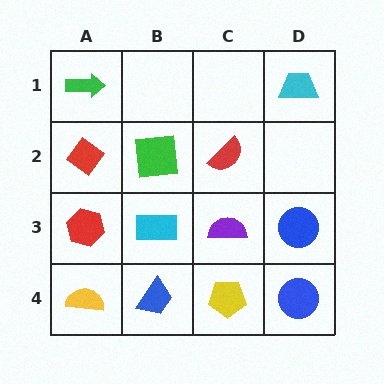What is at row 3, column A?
A red hexagon.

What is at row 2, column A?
A red diamond.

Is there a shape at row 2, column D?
No, that cell is empty.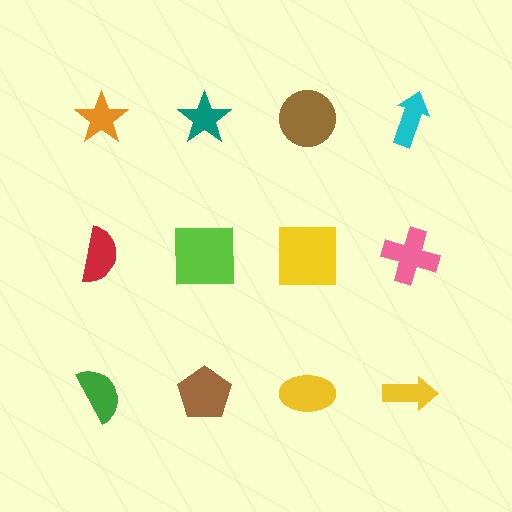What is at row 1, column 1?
An orange star.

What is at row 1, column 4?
A cyan arrow.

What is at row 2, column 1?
A red semicircle.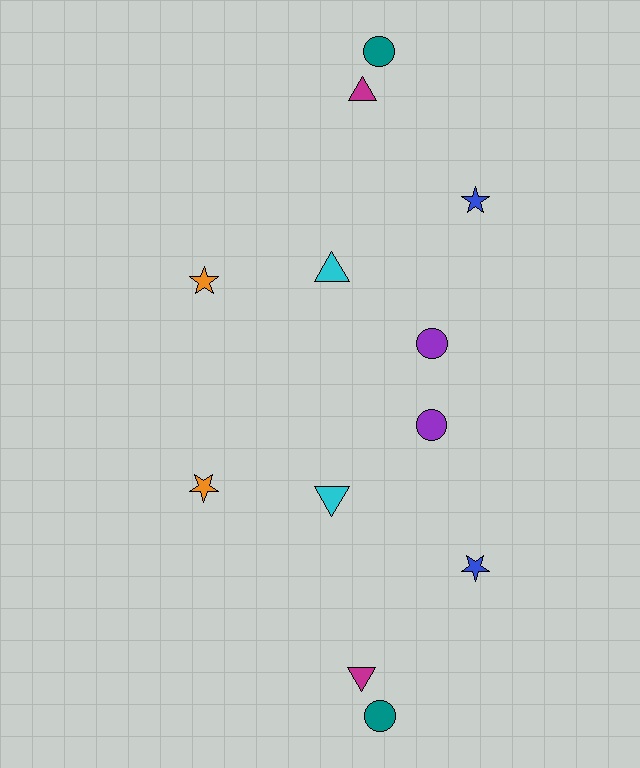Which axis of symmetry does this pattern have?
The pattern has a horizontal axis of symmetry running through the center of the image.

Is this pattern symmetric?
Yes, this pattern has bilateral (reflection) symmetry.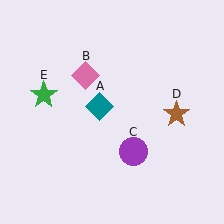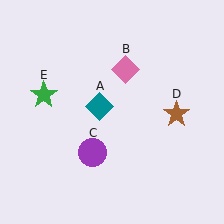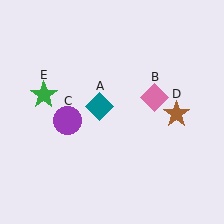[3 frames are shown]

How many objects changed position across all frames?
2 objects changed position: pink diamond (object B), purple circle (object C).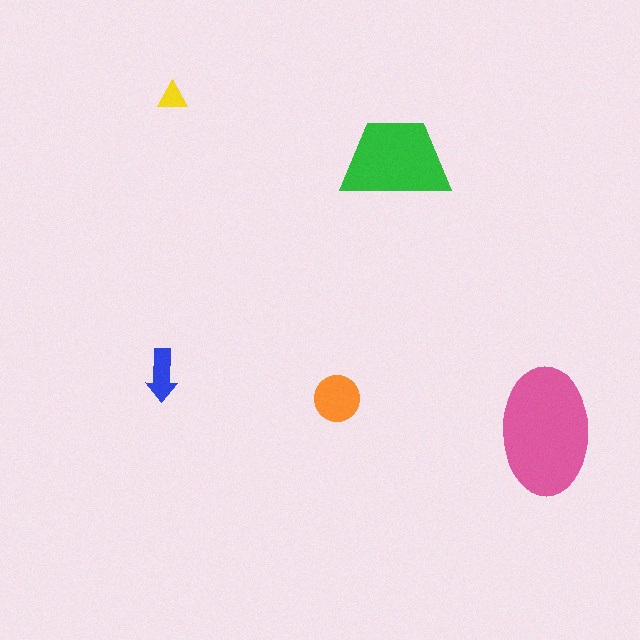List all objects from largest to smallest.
The pink ellipse, the green trapezoid, the orange circle, the blue arrow, the yellow triangle.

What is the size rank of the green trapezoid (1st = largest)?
2nd.